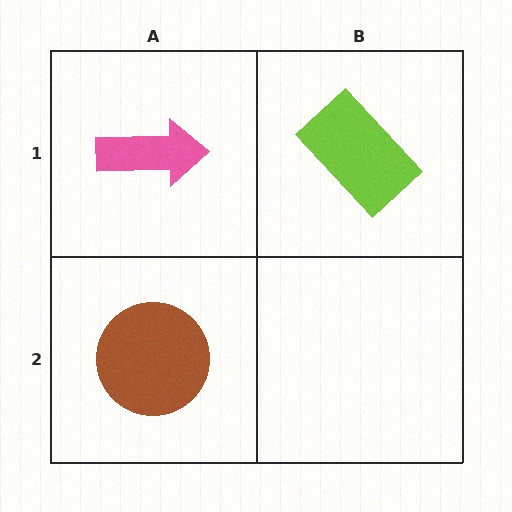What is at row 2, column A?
A brown circle.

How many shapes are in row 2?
1 shape.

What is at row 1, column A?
A pink arrow.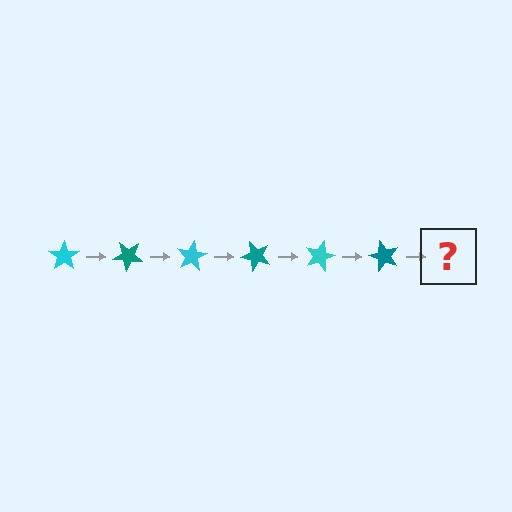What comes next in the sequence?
The next element should be a cyan star, rotated 240 degrees from the start.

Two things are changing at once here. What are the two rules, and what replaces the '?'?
The two rules are that it rotates 40 degrees each step and the color cycles through cyan and teal. The '?' should be a cyan star, rotated 240 degrees from the start.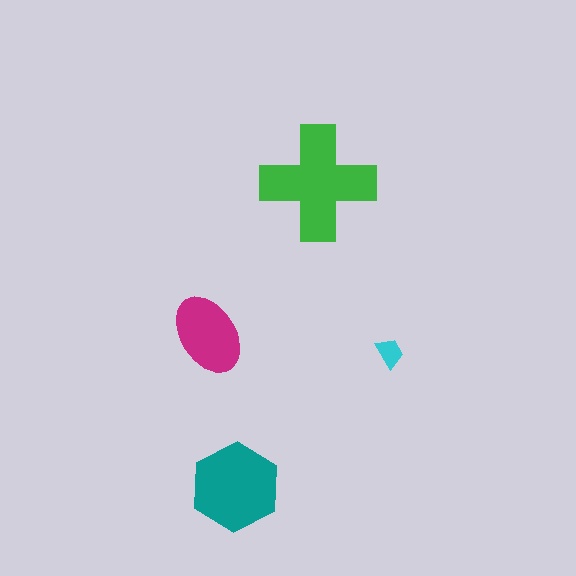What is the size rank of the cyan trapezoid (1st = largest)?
4th.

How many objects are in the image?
There are 4 objects in the image.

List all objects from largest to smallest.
The green cross, the teal hexagon, the magenta ellipse, the cyan trapezoid.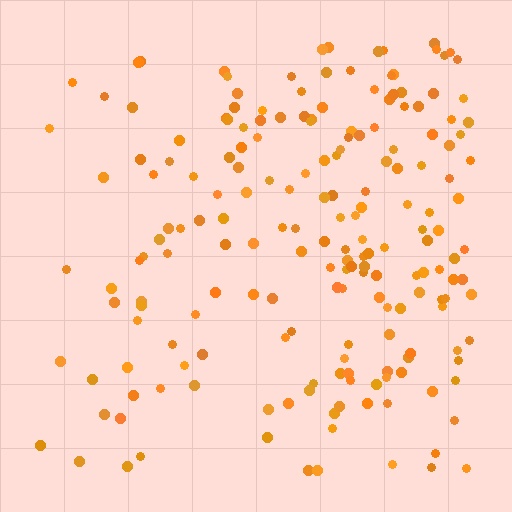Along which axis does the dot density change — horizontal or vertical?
Horizontal.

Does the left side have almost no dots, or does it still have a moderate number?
Still a moderate number, just noticeably fewer than the right.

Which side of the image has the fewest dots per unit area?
The left.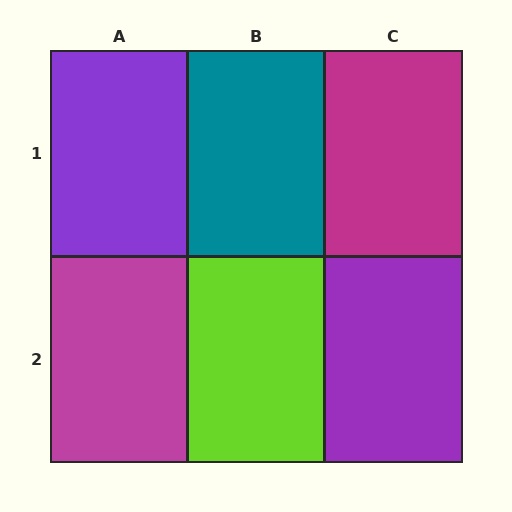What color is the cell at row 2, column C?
Purple.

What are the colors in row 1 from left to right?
Purple, teal, magenta.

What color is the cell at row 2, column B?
Lime.